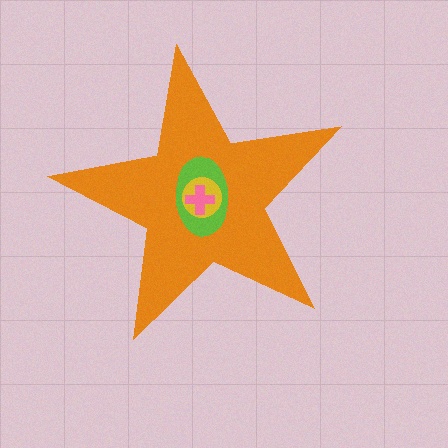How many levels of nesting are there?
4.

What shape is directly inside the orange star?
The lime ellipse.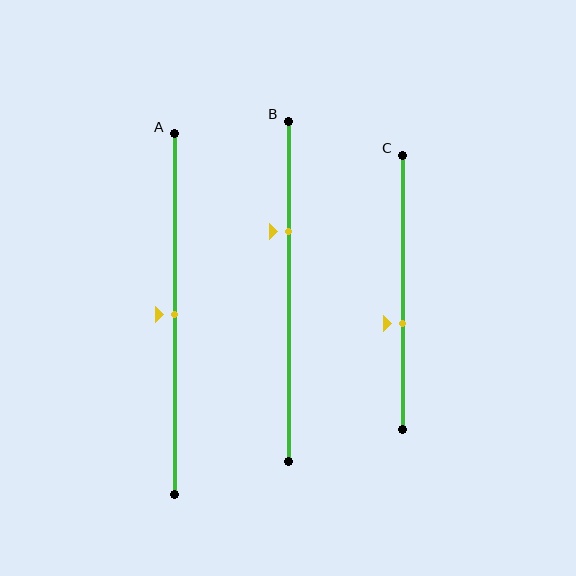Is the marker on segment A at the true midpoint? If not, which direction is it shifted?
Yes, the marker on segment A is at the true midpoint.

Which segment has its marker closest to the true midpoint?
Segment A has its marker closest to the true midpoint.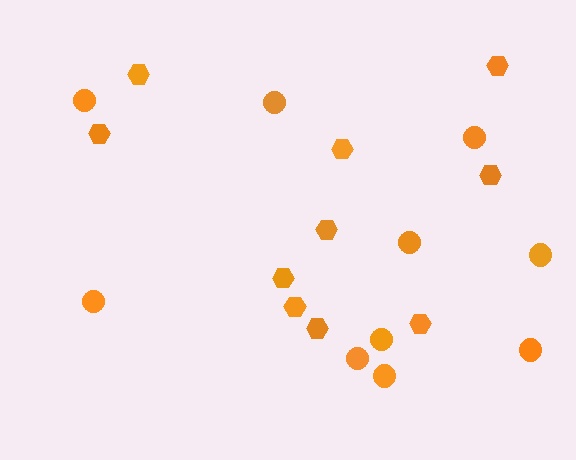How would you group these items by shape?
There are 2 groups: one group of circles (10) and one group of hexagons (10).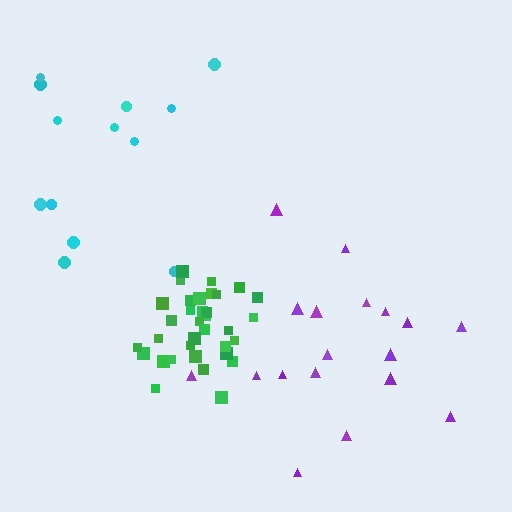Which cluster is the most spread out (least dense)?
Cyan.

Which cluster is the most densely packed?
Green.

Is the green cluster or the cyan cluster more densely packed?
Green.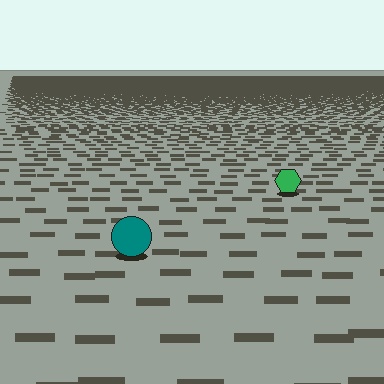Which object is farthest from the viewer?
The green hexagon is farthest from the viewer. It appears smaller and the ground texture around it is denser.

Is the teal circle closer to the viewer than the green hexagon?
Yes. The teal circle is closer — you can tell from the texture gradient: the ground texture is coarser near it.